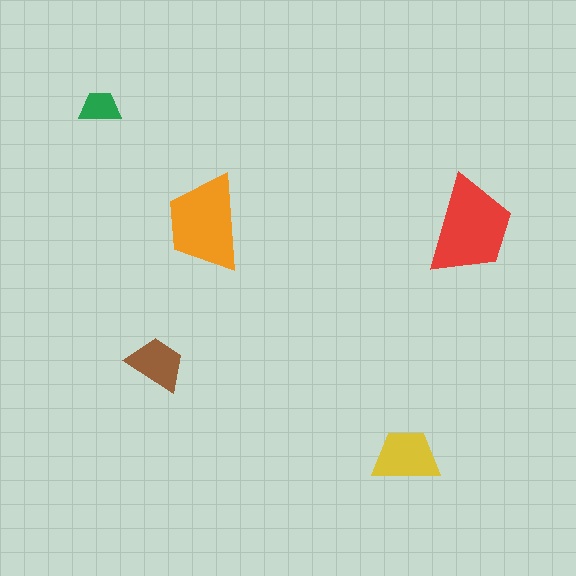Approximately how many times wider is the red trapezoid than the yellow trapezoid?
About 1.5 times wider.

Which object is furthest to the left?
The green trapezoid is leftmost.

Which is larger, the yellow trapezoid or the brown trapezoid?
The yellow one.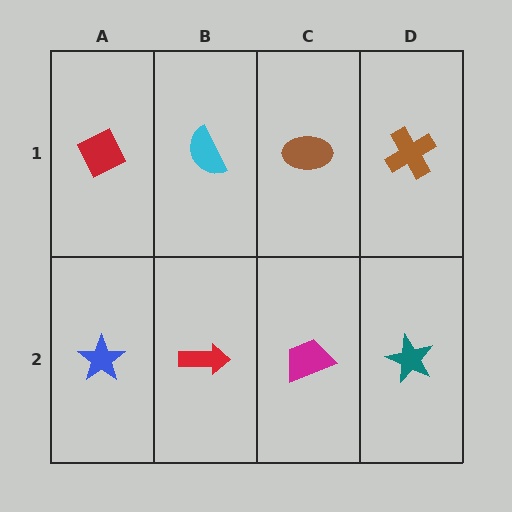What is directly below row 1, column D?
A teal star.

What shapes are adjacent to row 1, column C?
A magenta trapezoid (row 2, column C), a cyan semicircle (row 1, column B), a brown cross (row 1, column D).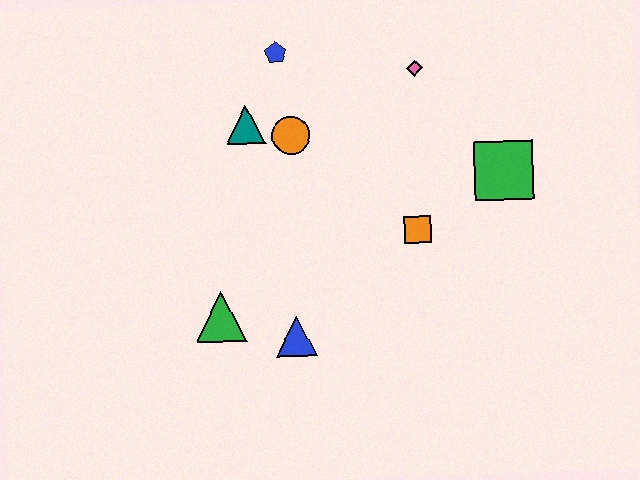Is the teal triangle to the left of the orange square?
Yes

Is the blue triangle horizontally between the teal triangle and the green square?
Yes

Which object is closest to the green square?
The orange square is closest to the green square.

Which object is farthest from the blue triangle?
The pink diamond is farthest from the blue triangle.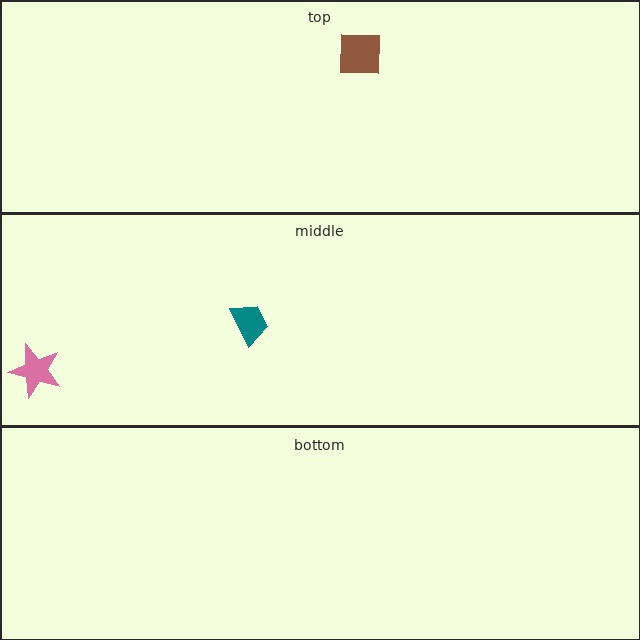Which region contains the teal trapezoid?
The middle region.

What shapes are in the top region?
The brown square.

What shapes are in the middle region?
The pink star, the teal trapezoid.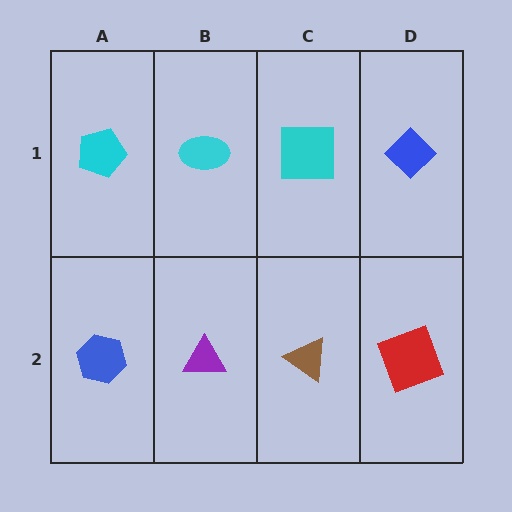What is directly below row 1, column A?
A blue hexagon.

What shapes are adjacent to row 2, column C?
A cyan square (row 1, column C), a purple triangle (row 2, column B), a red square (row 2, column D).